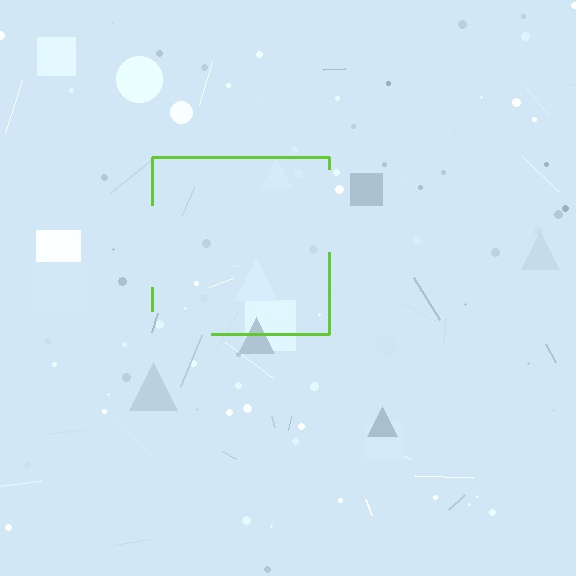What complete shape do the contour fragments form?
The contour fragments form a square.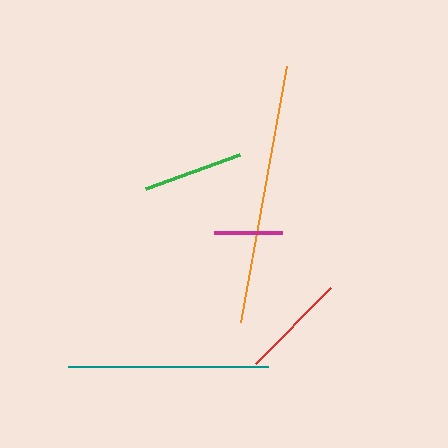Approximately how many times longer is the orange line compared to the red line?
The orange line is approximately 2.4 times the length of the red line.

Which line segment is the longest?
The orange line is the longest at approximately 259 pixels.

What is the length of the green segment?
The green segment is approximately 100 pixels long.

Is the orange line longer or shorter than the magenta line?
The orange line is longer than the magenta line.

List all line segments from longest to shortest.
From longest to shortest: orange, teal, red, green, magenta.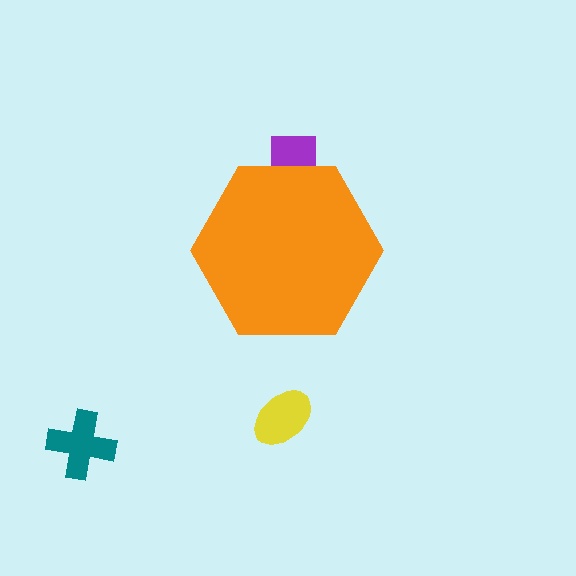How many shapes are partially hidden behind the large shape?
1 shape is partially hidden.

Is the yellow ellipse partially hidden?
No, the yellow ellipse is fully visible.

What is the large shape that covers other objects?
An orange hexagon.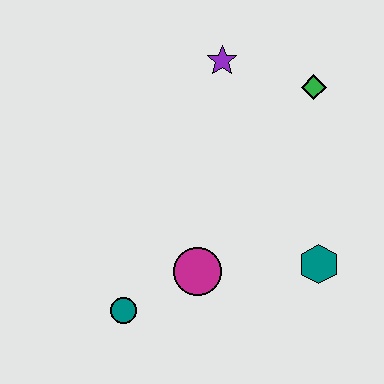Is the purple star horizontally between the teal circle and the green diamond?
Yes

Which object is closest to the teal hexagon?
The magenta circle is closest to the teal hexagon.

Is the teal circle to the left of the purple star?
Yes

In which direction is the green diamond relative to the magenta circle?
The green diamond is above the magenta circle.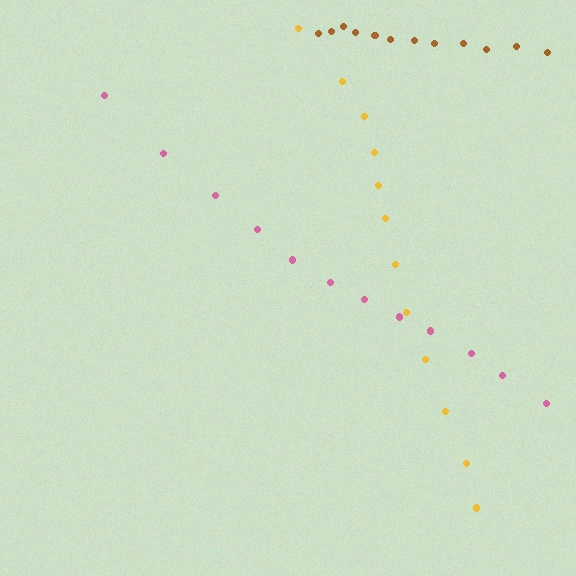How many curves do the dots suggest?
There are 3 distinct paths.